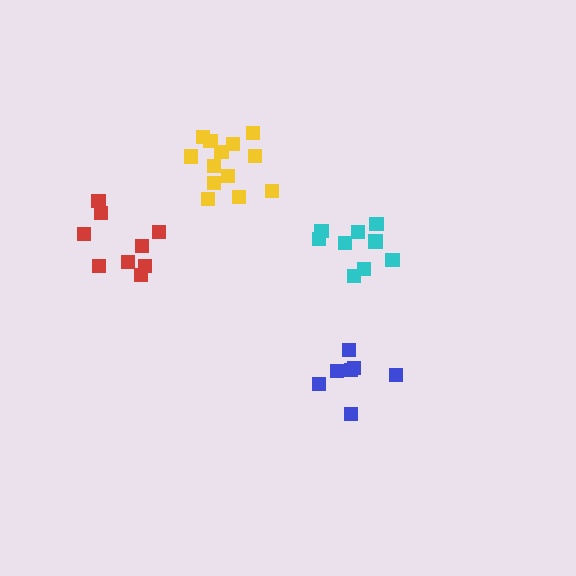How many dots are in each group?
Group 1: 13 dots, Group 2: 9 dots, Group 3: 7 dots, Group 4: 9 dots (38 total).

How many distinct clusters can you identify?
There are 4 distinct clusters.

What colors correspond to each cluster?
The clusters are colored: yellow, cyan, blue, red.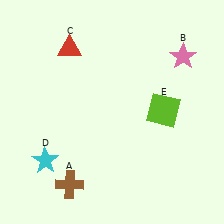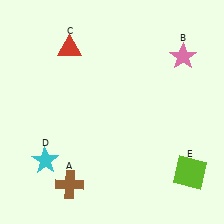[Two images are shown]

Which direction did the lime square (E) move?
The lime square (E) moved down.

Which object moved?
The lime square (E) moved down.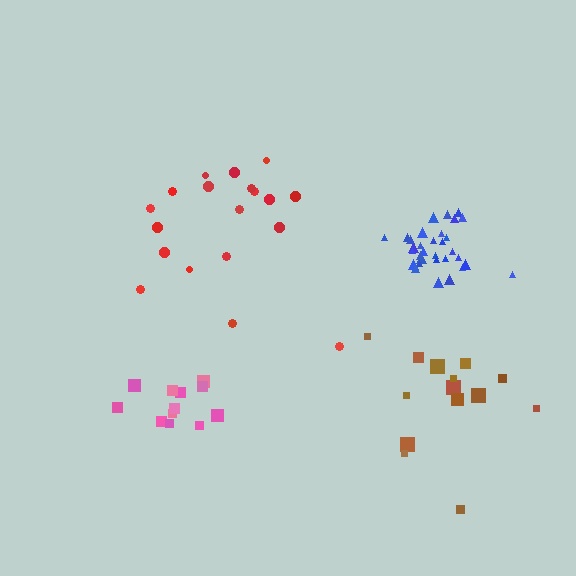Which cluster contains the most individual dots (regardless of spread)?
Blue (32).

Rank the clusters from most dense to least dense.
blue, pink, red, brown.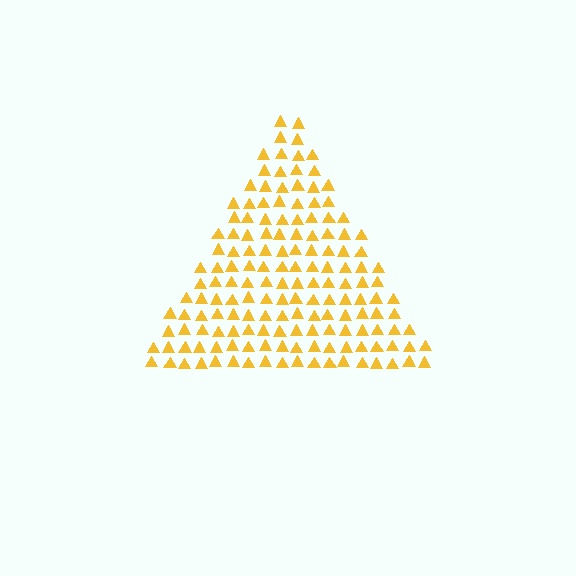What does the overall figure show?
The overall figure shows a triangle.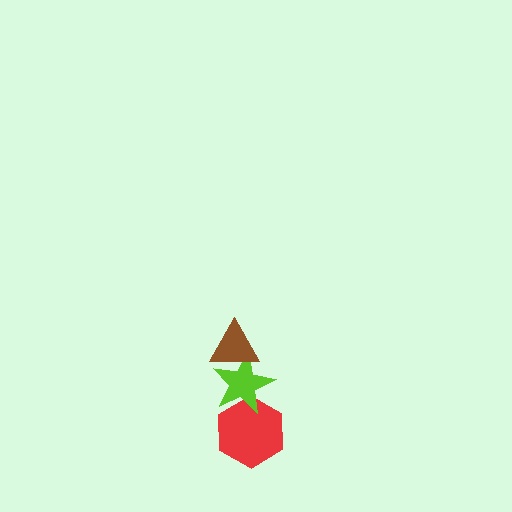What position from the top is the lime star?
The lime star is 2nd from the top.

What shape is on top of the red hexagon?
The lime star is on top of the red hexagon.